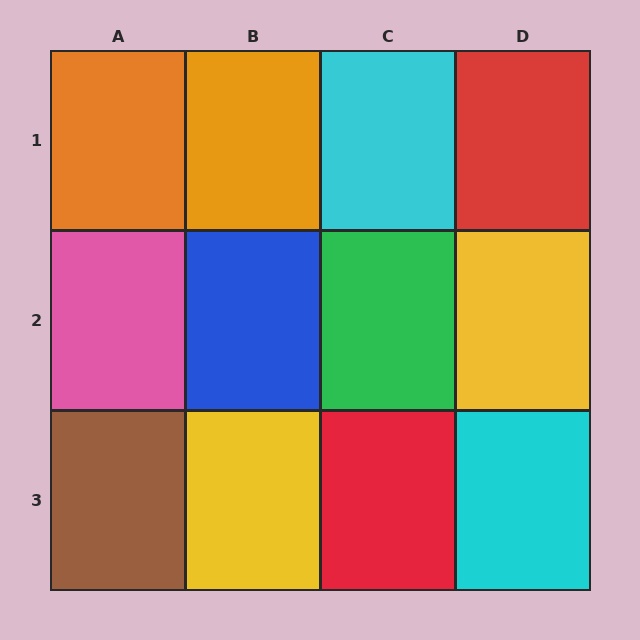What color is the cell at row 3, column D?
Cyan.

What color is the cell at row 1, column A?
Orange.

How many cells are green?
1 cell is green.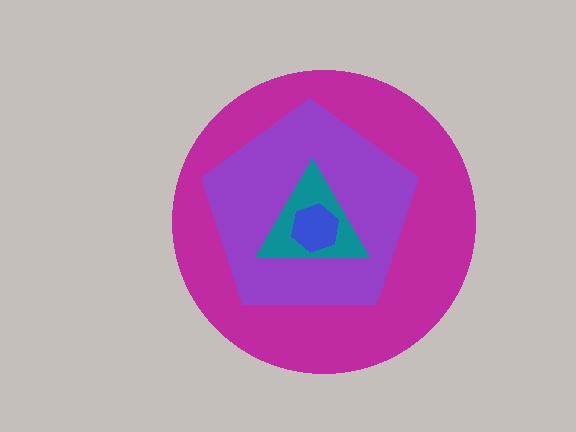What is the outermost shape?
The magenta circle.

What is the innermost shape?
The blue hexagon.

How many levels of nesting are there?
4.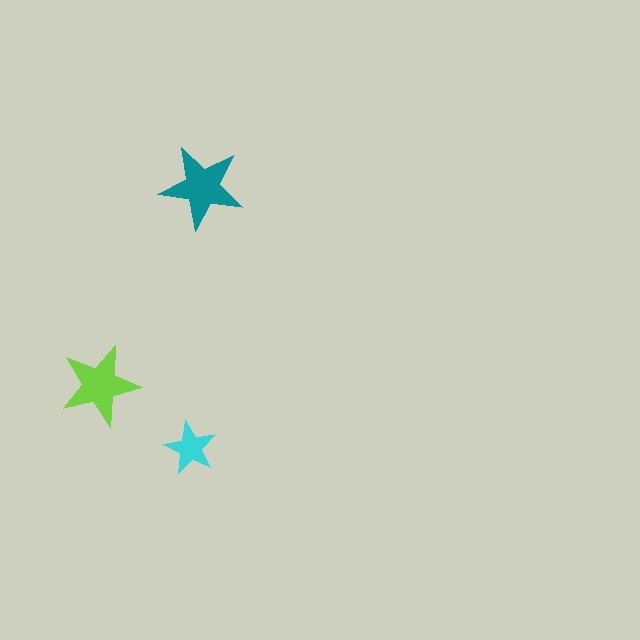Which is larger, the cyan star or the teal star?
The teal one.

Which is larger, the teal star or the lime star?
The teal one.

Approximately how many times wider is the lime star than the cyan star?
About 1.5 times wider.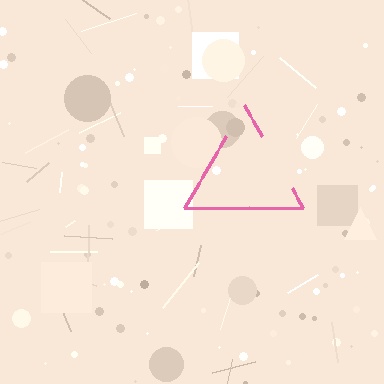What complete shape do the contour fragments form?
The contour fragments form a triangle.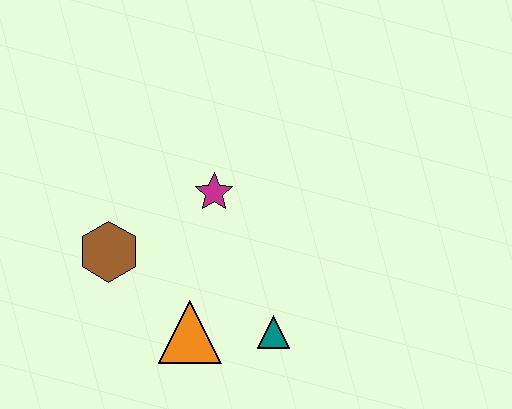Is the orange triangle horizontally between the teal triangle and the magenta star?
No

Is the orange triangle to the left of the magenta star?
Yes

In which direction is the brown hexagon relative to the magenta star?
The brown hexagon is to the left of the magenta star.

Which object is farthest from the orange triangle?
The magenta star is farthest from the orange triangle.